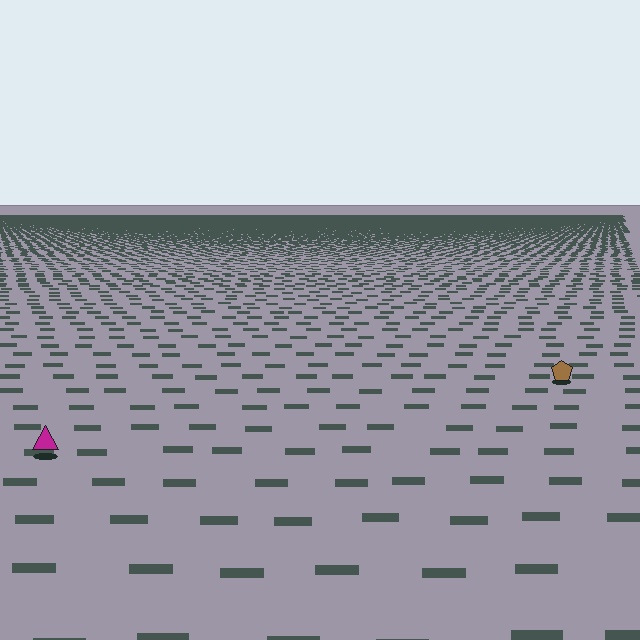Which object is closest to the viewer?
The magenta triangle is closest. The texture marks near it are larger and more spread out.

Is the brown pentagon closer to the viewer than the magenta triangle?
No. The magenta triangle is closer — you can tell from the texture gradient: the ground texture is coarser near it.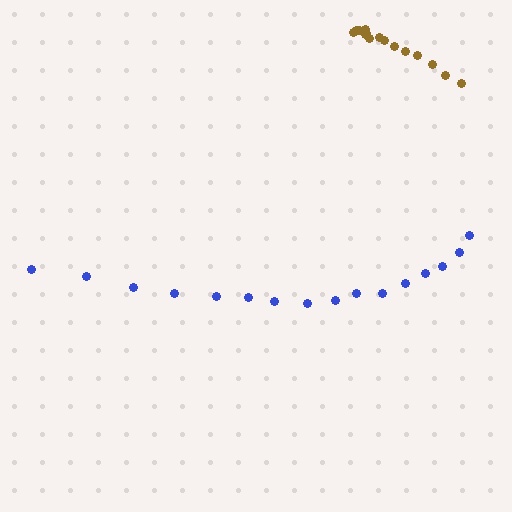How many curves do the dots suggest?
There are 2 distinct paths.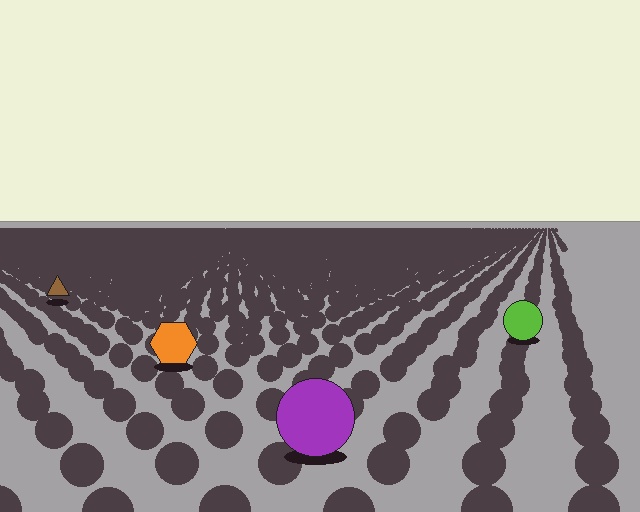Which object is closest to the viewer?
The purple circle is closest. The texture marks near it are larger and more spread out.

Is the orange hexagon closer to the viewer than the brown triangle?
Yes. The orange hexagon is closer — you can tell from the texture gradient: the ground texture is coarser near it.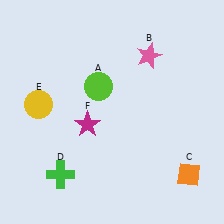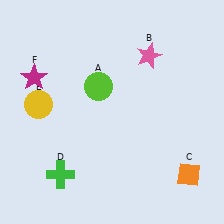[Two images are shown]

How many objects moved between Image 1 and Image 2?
1 object moved between the two images.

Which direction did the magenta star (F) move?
The magenta star (F) moved left.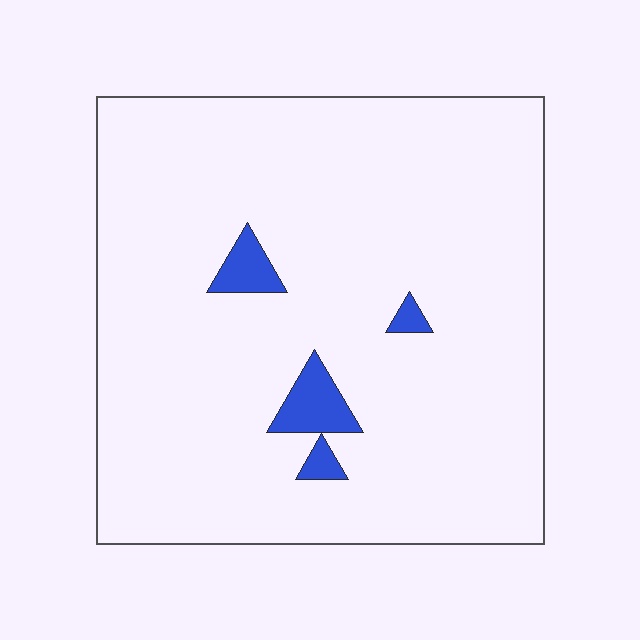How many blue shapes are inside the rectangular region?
4.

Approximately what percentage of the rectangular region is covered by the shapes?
Approximately 5%.